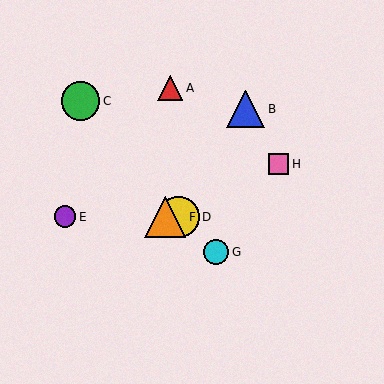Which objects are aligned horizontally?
Objects D, E, F are aligned horizontally.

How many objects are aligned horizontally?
3 objects (D, E, F) are aligned horizontally.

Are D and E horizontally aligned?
Yes, both are at y≈217.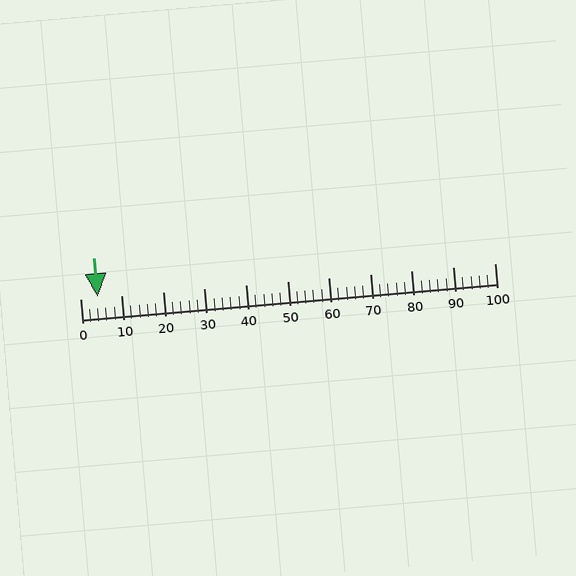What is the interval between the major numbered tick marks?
The major tick marks are spaced 10 units apart.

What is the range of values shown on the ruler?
The ruler shows values from 0 to 100.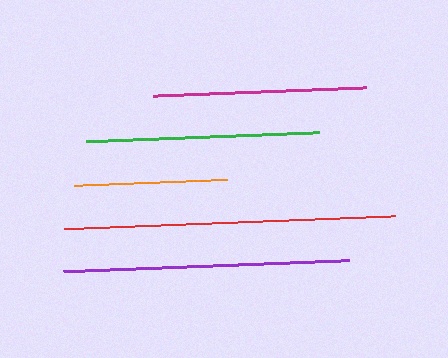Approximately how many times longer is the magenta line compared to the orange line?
The magenta line is approximately 1.4 times the length of the orange line.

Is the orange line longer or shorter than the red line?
The red line is longer than the orange line.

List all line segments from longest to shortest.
From longest to shortest: red, purple, green, magenta, orange.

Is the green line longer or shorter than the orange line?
The green line is longer than the orange line.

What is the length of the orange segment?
The orange segment is approximately 153 pixels long.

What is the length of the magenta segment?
The magenta segment is approximately 213 pixels long.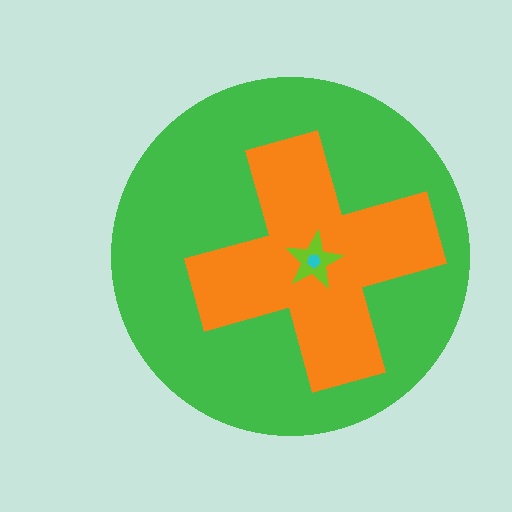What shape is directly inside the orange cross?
The lime star.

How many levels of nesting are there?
4.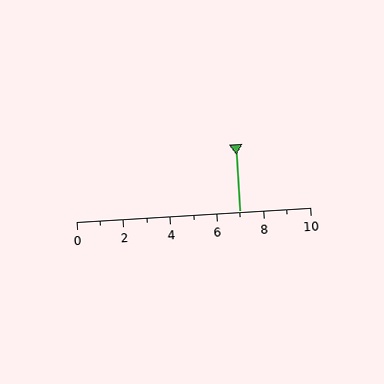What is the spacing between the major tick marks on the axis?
The major ticks are spaced 2 apart.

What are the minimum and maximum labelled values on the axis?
The axis runs from 0 to 10.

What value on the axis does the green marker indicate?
The marker indicates approximately 7.